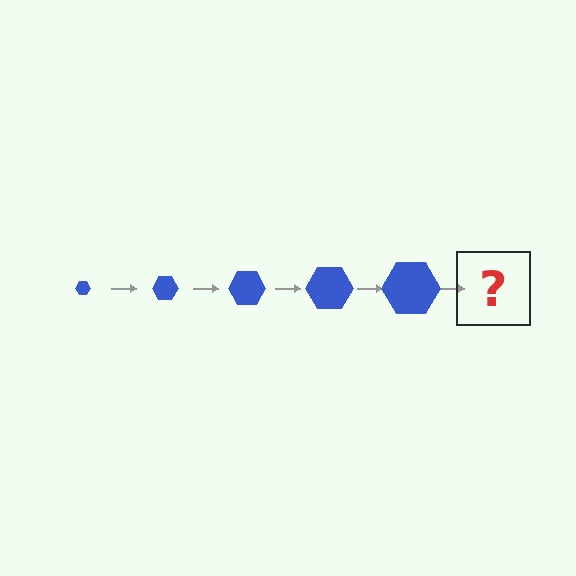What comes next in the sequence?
The next element should be a blue hexagon, larger than the previous one.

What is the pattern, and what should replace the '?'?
The pattern is that the hexagon gets progressively larger each step. The '?' should be a blue hexagon, larger than the previous one.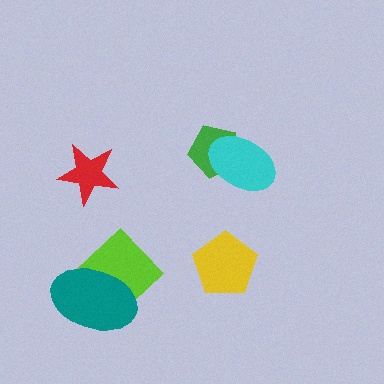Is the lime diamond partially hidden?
Yes, it is partially covered by another shape.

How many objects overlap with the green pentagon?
1 object overlaps with the green pentagon.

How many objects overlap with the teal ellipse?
1 object overlaps with the teal ellipse.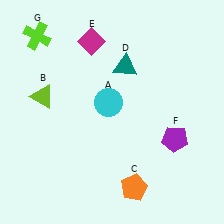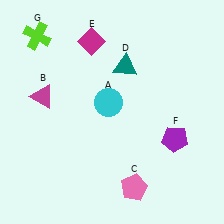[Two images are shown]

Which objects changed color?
B changed from lime to magenta. C changed from orange to pink.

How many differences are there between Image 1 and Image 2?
There are 2 differences between the two images.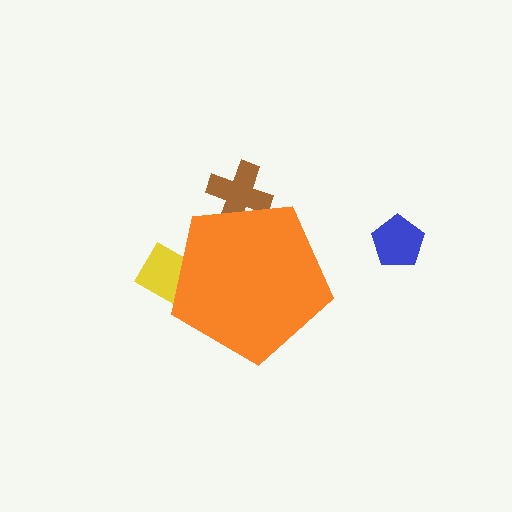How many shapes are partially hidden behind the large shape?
2 shapes are partially hidden.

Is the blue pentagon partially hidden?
No, the blue pentagon is fully visible.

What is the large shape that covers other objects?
An orange pentagon.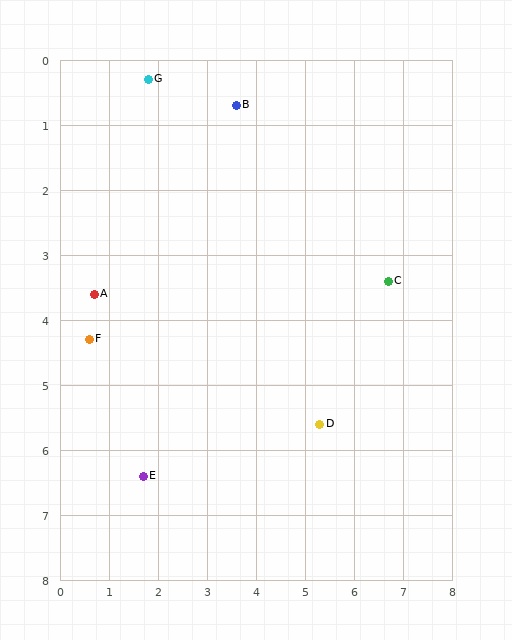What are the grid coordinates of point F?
Point F is at approximately (0.6, 4.3).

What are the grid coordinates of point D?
Point D is at approximately (5.3, 5.6).